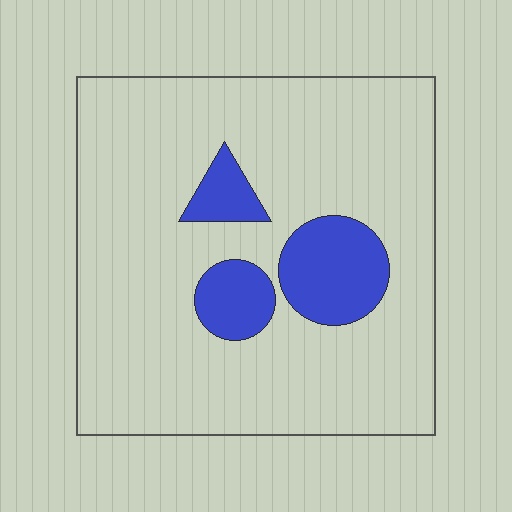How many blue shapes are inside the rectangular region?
3.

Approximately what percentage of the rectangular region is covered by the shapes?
Approximately 15%.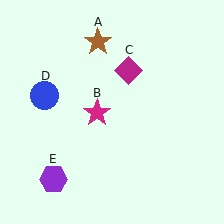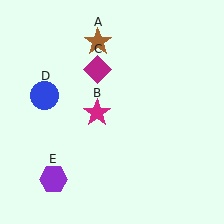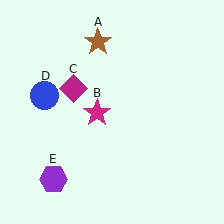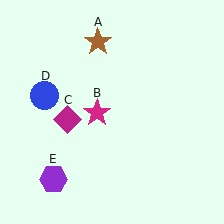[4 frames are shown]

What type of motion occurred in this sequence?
The magenta diamond (object C) rotated counterclockwise around the center of the scene.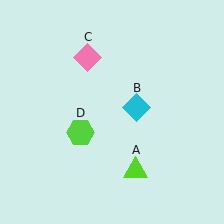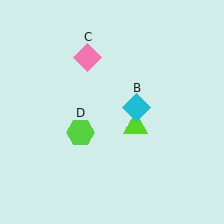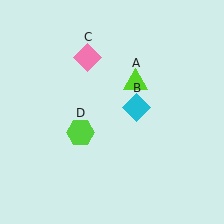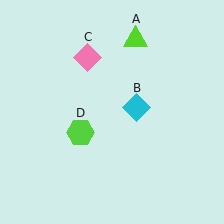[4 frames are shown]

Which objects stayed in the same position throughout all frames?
Cyan diamond (object B) and pink diamond (object C) and lime hexagon (object D) remained stationary.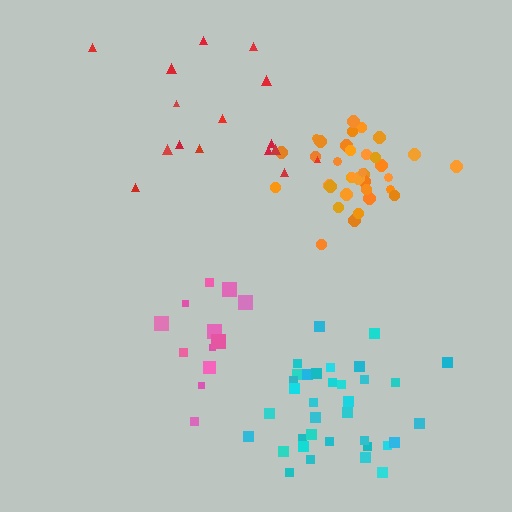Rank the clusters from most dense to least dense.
orange, cyan, pink, red.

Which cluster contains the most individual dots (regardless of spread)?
Cyan (35).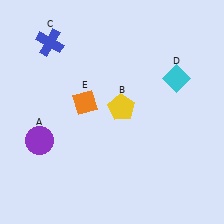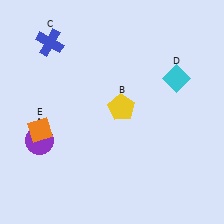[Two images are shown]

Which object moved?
The orange diamond (E) moved left.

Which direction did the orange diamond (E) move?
The orange diamond (E) moved left.